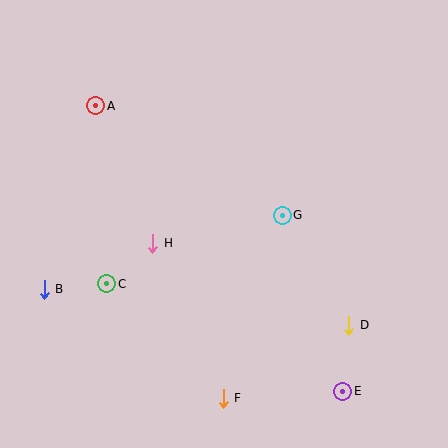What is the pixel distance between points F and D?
The distance between F and D is 145 pixels.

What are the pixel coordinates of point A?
Point A is at (96, 106).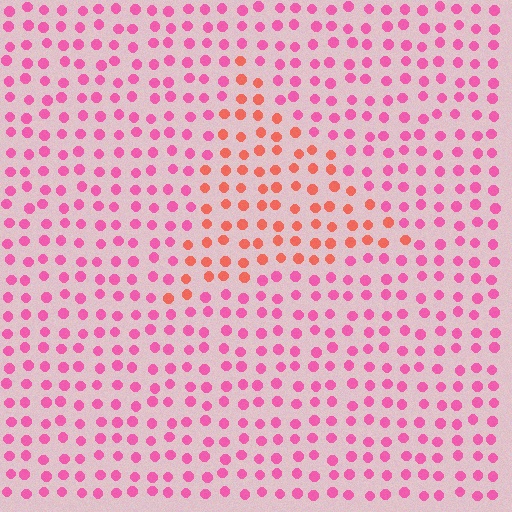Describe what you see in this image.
The image is filled with small pink elements in a uniform arrangement. A triangle-shaped region is visible where the elements are tinted to a slightly different hue, forming a subtle color boundary.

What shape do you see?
I see a triangle.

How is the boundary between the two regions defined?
The boundary is defined purely by a slight shift in hue (about 38 degrees). Spacing, size, and orientation are identical on both sides.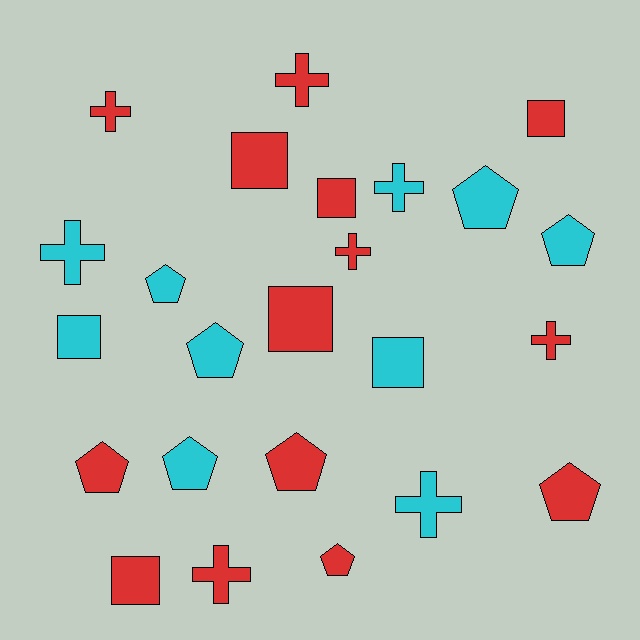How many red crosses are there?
There are 5 red crosses.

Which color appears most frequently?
Red, with 14 objects.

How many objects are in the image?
There are 24 objects.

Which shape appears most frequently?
Pentagon, with 9 objects.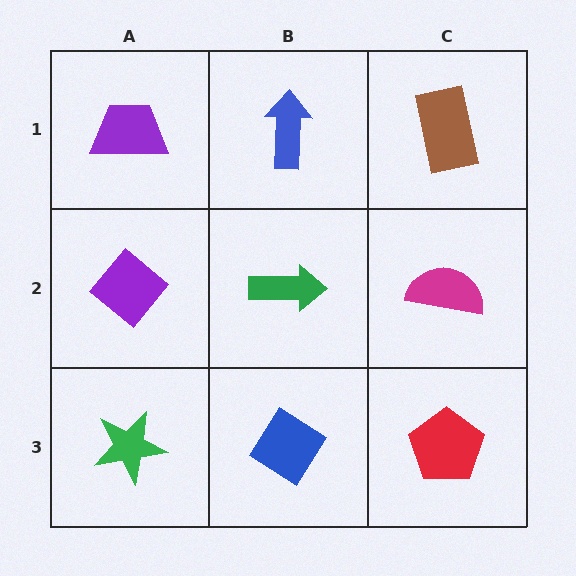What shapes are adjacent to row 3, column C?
A magenta semicircle (row 2, column C), a blue diamond (row 3, column B).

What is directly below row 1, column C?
A magenta semicircle.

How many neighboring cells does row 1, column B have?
3.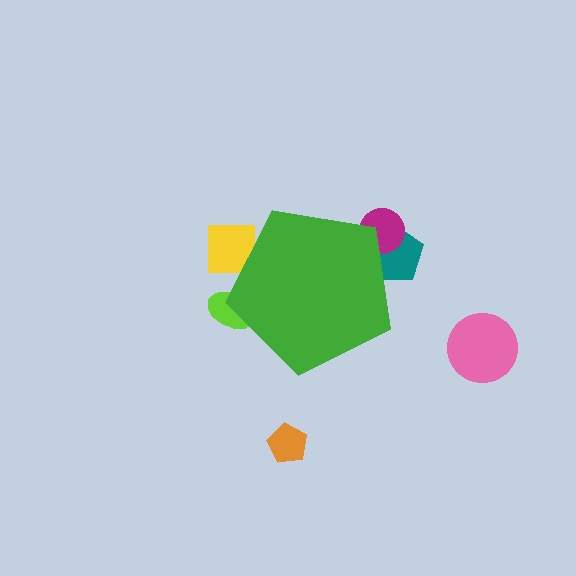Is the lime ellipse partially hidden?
Yes, the lime ellipse is partially hidden behind the green pentagon.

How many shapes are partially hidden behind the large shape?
4 shapes are partially hidden.